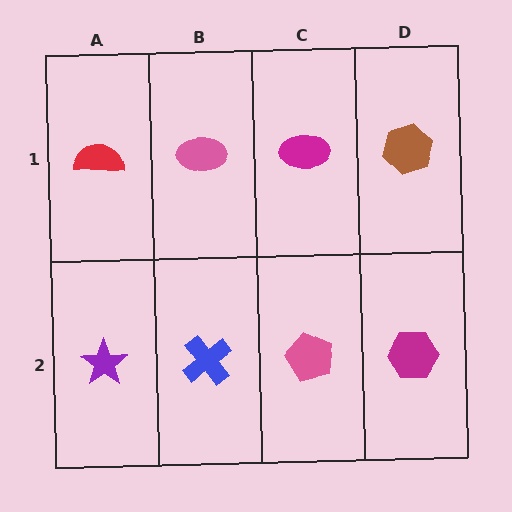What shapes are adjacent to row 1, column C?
A pink pentagon (row 2, column C), a pink ellipse (row 1, column B), a brown hexagon (row 1, column D).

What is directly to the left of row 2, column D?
A pink pentagon.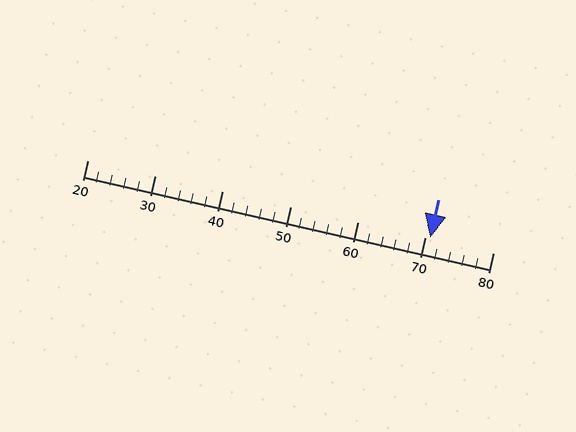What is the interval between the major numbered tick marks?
The major tick marks are spaced 10 units apart.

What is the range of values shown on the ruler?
The ruler shows values from 20 to 80.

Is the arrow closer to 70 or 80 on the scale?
The arrow is closer to 70.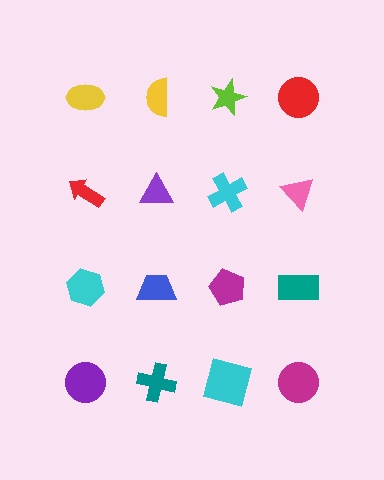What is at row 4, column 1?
A purple circle.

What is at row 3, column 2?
A blue trapezoid.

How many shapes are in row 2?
4 shapes.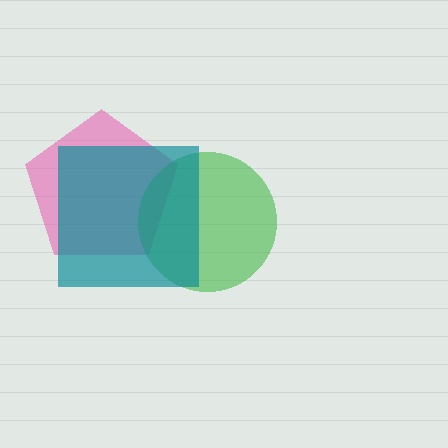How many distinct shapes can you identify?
There are 3 distinct shapes: a pink pentagon, a green circle, a teal square.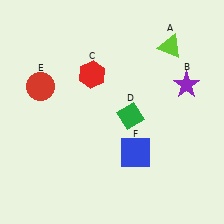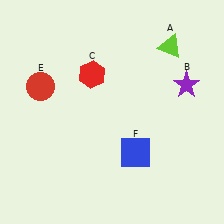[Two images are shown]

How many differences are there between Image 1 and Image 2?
There is 1 difference between the two images.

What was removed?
The green diamond (D) was removed in Image 2.